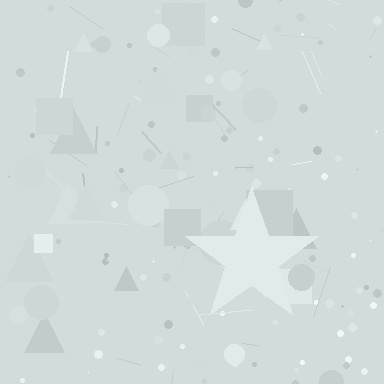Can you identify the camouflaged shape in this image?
The camouflaged shape is a star.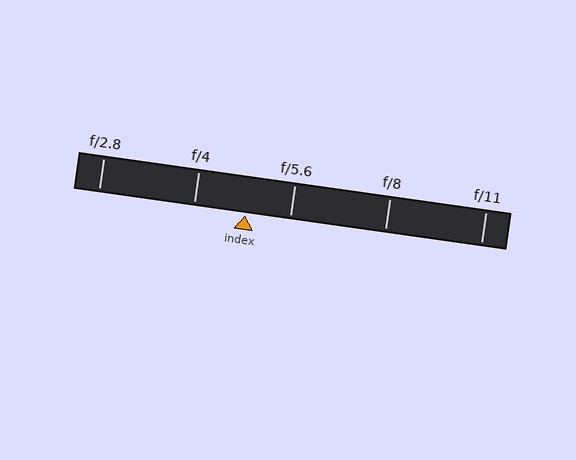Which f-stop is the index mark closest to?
The index mark is closest to f/5.6.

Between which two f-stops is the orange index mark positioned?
The index mark is between f/4 and f/5.6.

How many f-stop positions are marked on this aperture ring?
There are 5 f-stop positions marked.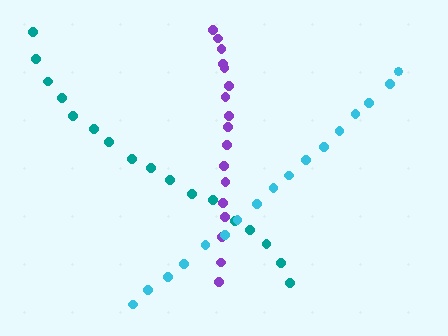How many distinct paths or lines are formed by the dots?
There are 3 distinct paths.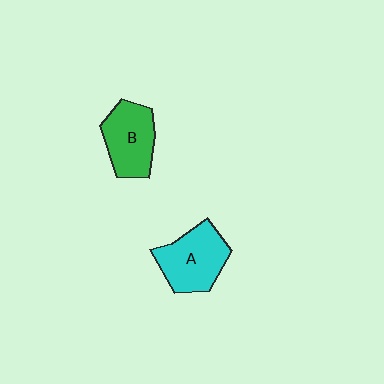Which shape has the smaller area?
Shape B (green).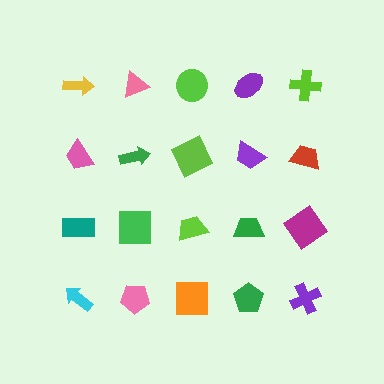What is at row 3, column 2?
A green square.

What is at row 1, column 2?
A pink triangle.